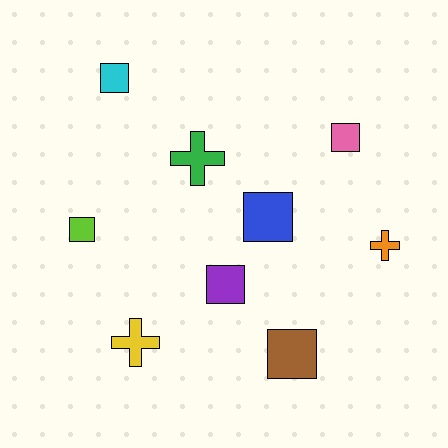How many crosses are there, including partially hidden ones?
There are 3 crosses.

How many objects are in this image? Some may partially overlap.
There are 9 objects.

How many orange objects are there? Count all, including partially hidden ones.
There is 1 orange object.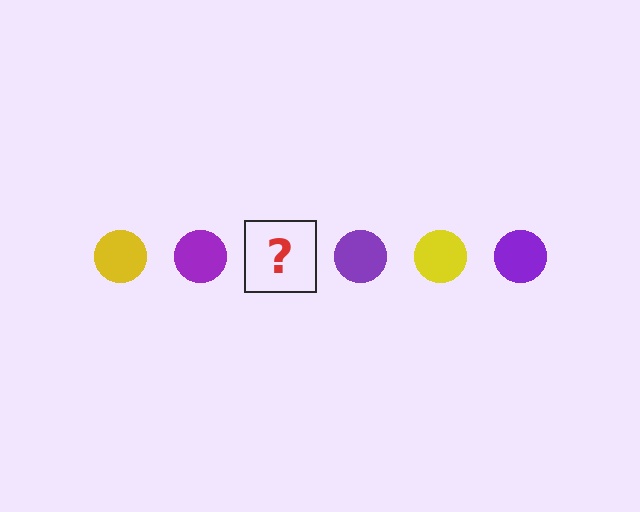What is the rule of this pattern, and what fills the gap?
The rule is that the pattern cycles through yellow, purple circles. The gap should be filled with a yellow circle.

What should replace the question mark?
The question mark should be replaced with a yellow circle.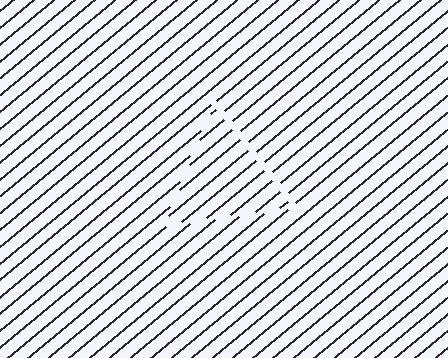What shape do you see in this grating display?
An illusory triangle. The interior of the shape contains the same grating, shifted by half a period — the contour is defined by the phase discontinuity where line-ends from the inner and outer gratings abut.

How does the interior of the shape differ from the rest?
The interior of the shape contains the same grating, shifted by half a period — the contour is defined by the phase discontinuity where line-ends from the inner and outer gratings abut.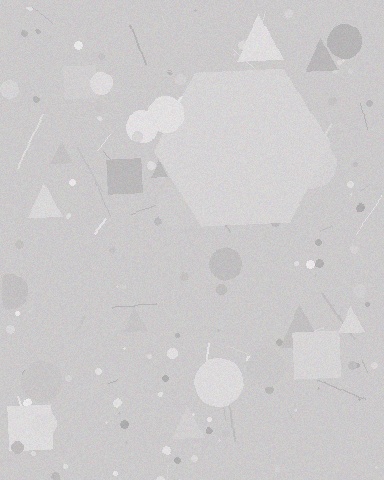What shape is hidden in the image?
A hexagon is hidden in the image.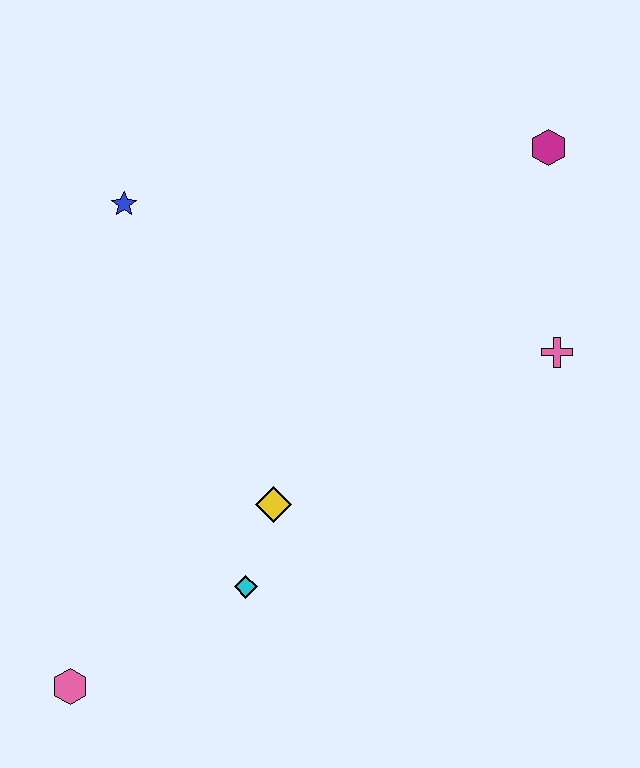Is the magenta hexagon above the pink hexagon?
Yes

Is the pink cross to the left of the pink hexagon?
No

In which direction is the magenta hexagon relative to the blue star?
The magenta hexagon is to the right of the blue star.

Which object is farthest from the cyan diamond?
The magenta hexagon is farthest from the cyan diamond.